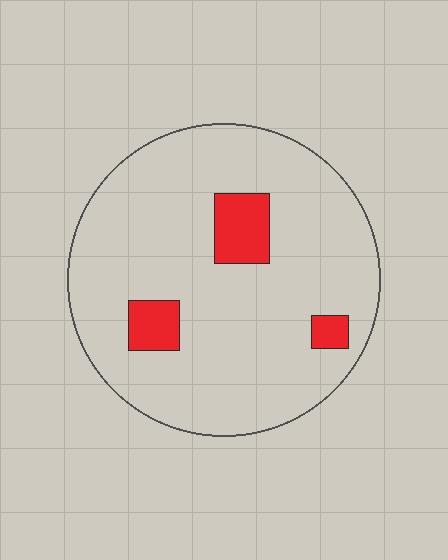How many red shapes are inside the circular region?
3.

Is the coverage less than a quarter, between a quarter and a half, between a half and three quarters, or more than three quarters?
Less than a quarter.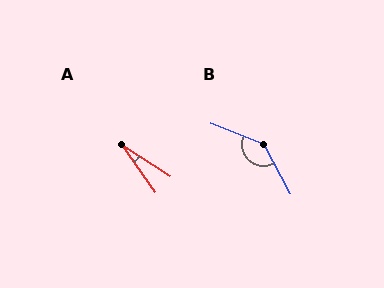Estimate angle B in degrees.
Approximately 139 degrees.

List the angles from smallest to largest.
A (21°), B (139°).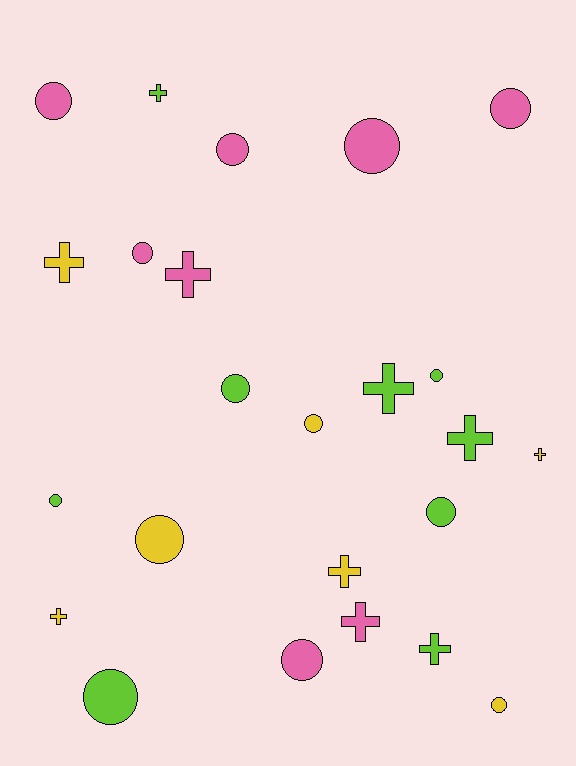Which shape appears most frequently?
Circle, with 14 objects.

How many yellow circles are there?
There are 3 yellow circles.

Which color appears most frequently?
Lime, with 9 objects.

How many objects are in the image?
There are 24 objects.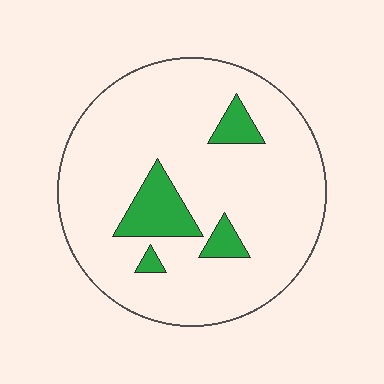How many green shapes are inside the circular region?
4.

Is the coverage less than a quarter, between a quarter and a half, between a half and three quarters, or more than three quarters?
Less than a quarter.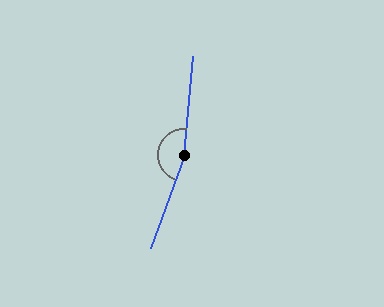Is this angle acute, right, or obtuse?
It is obtuse.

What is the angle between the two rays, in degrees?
Approximately 165 degrees.